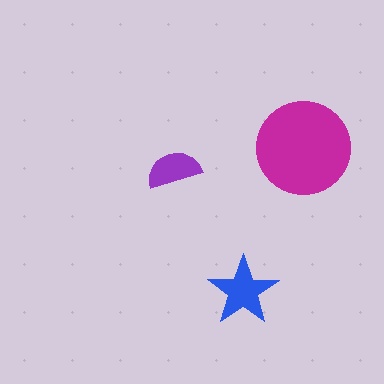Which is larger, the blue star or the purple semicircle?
The blue star.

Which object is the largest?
The magenta circle.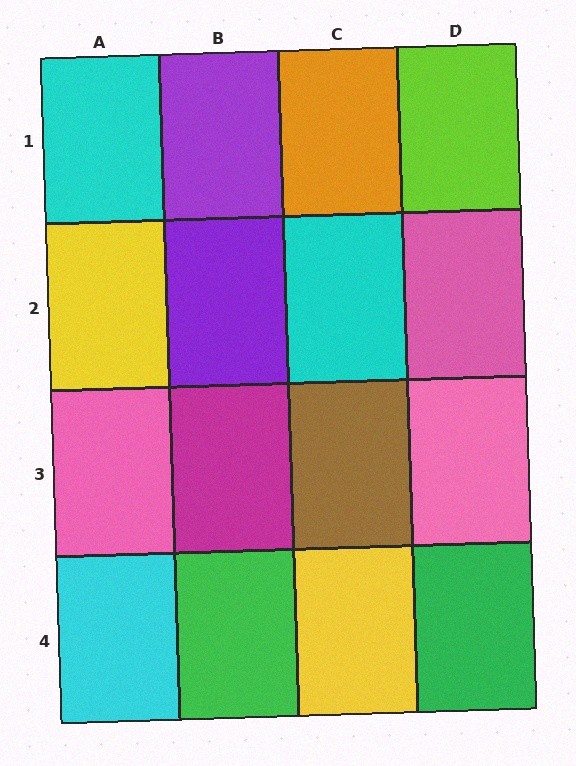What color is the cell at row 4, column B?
Green.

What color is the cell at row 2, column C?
Cyan.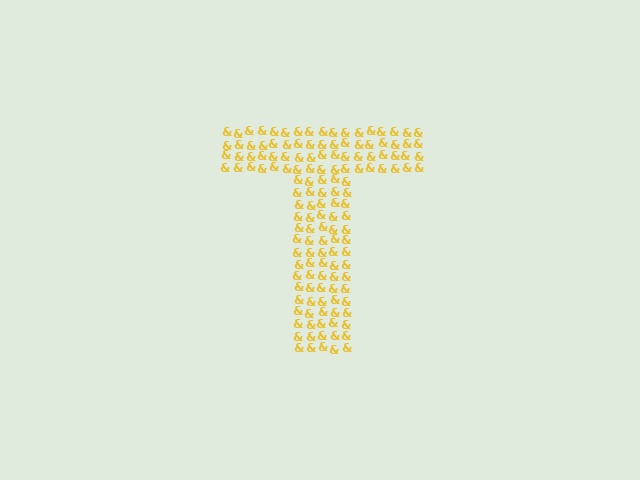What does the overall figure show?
The overall figure shows the letter T.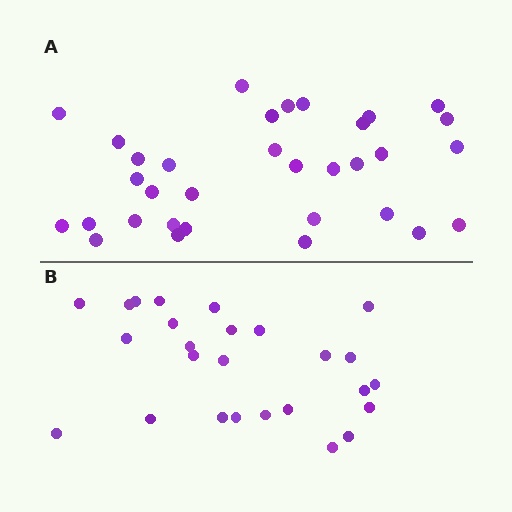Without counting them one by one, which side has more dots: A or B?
Region A (the top region) has more dots.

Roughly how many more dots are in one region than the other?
Region A has roughly 8 or so more dots than region B.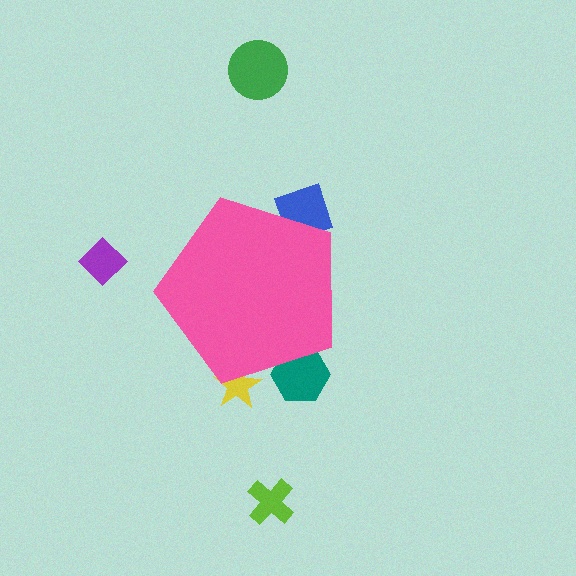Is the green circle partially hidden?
No, the green circle is fully visible.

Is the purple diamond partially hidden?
No, the purple diamond is fully visible.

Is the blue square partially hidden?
Yes, the blue square is partially hidden behind the pink pentagon.